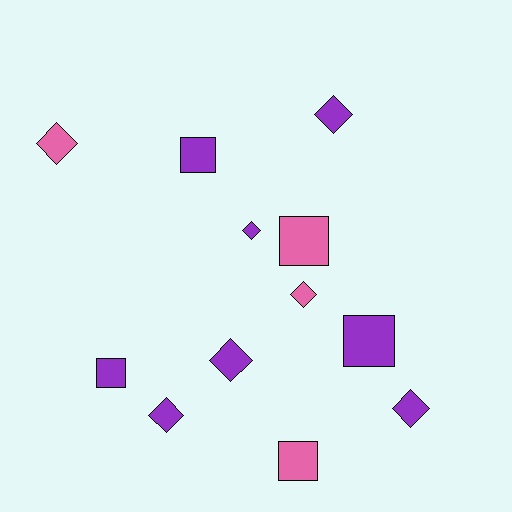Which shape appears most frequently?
Diamond, with 7 objects.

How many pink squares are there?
There are 2 pink squares.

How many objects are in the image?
There are 12 objects.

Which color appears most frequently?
Purple, with 8 objects.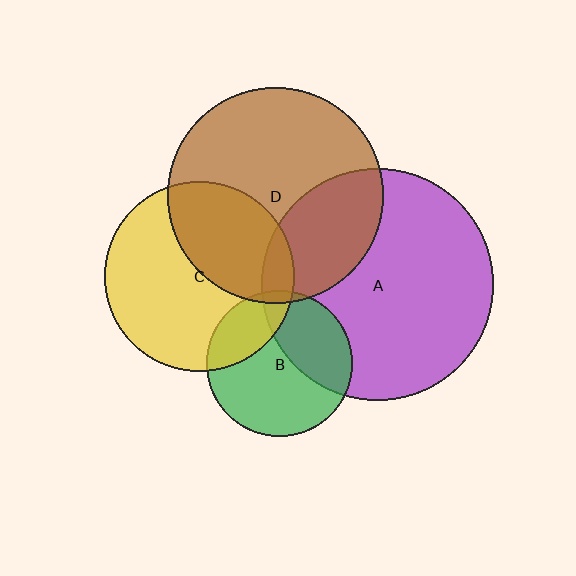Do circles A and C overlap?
Yes.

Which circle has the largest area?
Circle A (purple).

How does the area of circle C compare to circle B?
Approximately 1.7 times.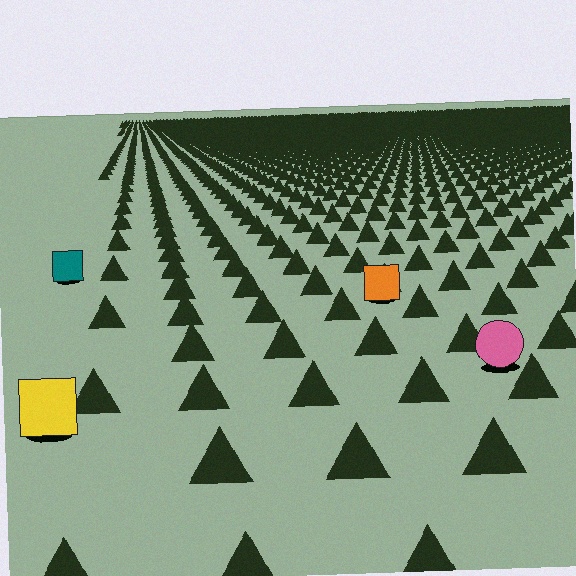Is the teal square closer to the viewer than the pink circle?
No. The pink circle is closer — you can tell from the texture gradient: the ground texture is coarser near it.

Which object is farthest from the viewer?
The teal square is farthest from the viewer. It appears smaller and the ground texture around it is denser.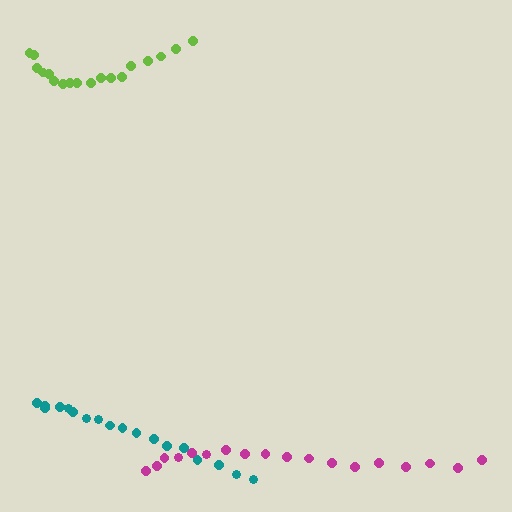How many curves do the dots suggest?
There are 3 distinct paths.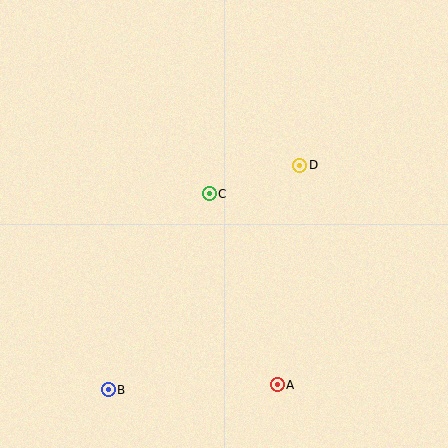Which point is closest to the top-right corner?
Point D is closest to the top-right corner.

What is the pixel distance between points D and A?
The distance between D and A is 221 pixels.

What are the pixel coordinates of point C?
Point C is at (209, 194).